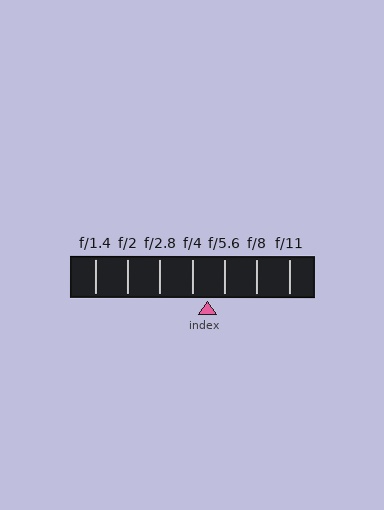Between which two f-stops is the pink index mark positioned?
The index mark is between f/4 and f/5.6.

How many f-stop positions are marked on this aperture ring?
There are 7 f-stop positions marked.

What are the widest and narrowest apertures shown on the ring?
The widest aperture shown is f/1.4 and the narrowest is f/11.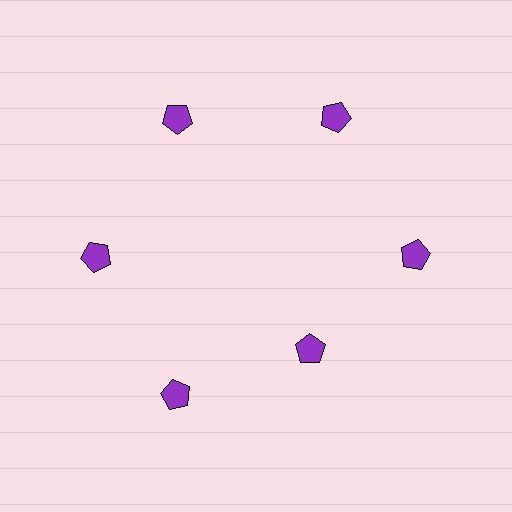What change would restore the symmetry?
The symmetry would be restored by moving it outward, back onto the ring so that all 6 pentagons sit at equal angles and equal distance from the center.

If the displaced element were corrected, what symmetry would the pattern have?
It would have 6-fold rotational symmetry — the pattern would map onto itself every 60 degrees.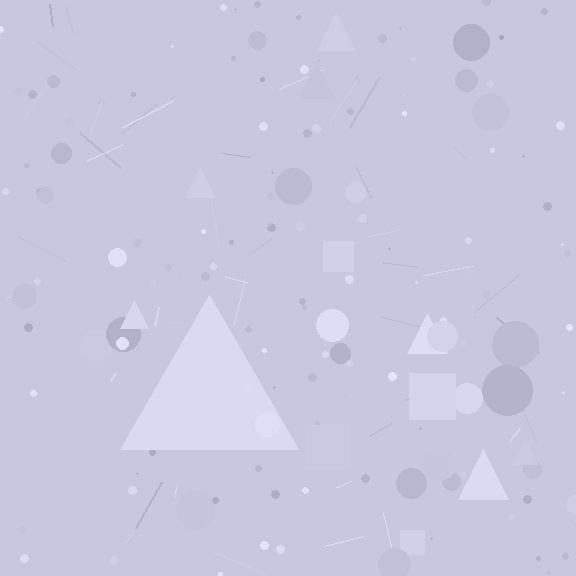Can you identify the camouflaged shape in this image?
The camouflaged shape is a triangle.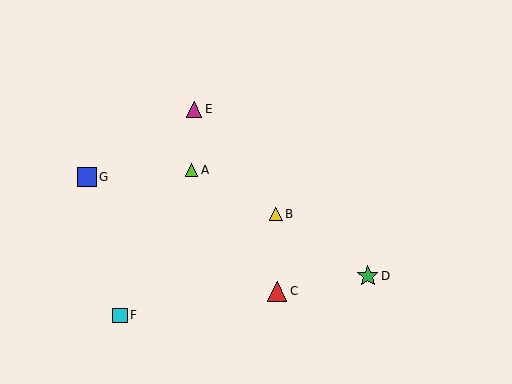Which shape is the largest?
The green star (labeled D) is the largest.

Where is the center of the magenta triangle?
The center of the magenta triangle is at (194, 109).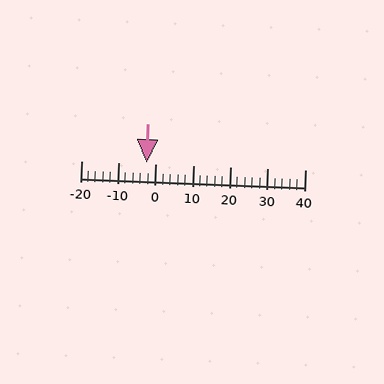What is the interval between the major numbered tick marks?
The major tick marks are spaced 10 units apart.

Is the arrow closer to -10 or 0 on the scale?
The arrow is closer to 0.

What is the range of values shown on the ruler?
The ruler shows values from -20 to 40.